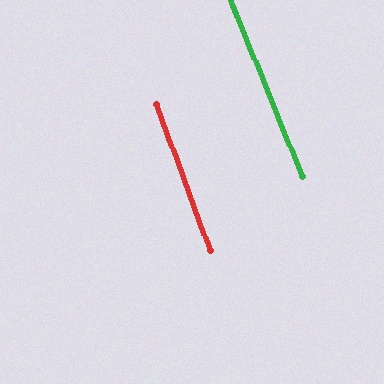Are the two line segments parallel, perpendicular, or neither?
Parallel — their directions differ by only 1.8°.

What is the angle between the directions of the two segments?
Approximately 2 degrees.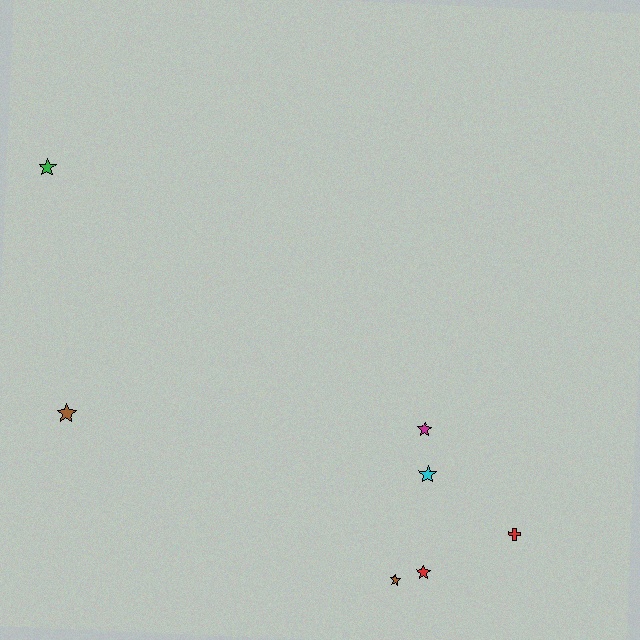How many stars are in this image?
There are 6 stars.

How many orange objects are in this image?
There are no orange objects.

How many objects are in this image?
There are 7 objects.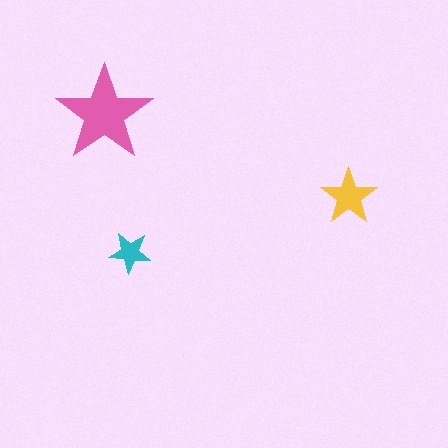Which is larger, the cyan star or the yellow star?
The yellow one.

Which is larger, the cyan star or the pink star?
The pink one.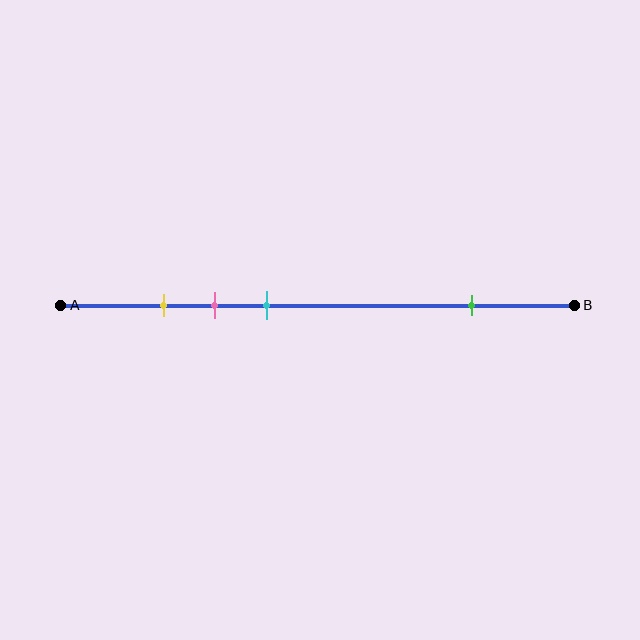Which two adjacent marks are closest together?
The yellow and pink marks are the closest adjacent pair.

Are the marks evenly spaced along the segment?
No, the marks are not evenly spaced.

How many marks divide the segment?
There are 4 marks dividing the segment.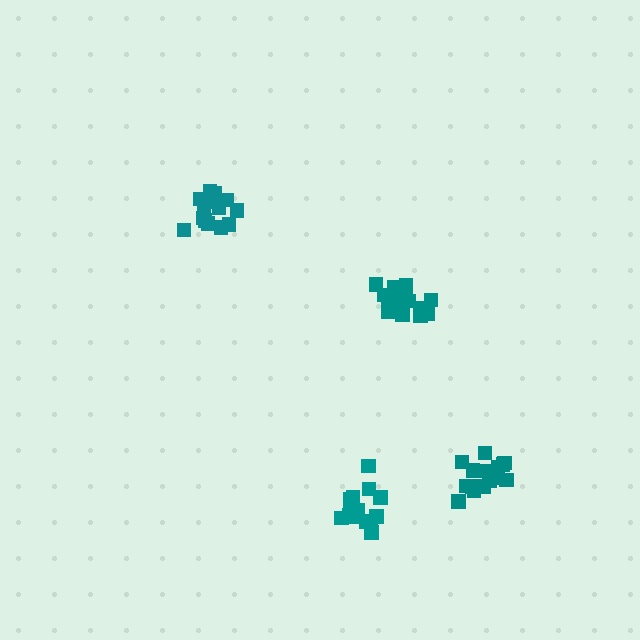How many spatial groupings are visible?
There are 4 spatial groupings.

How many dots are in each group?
Group 1: 15 dots, Group 2: 16 dots, Group 3: 16 dots, Group 4: 19 dots (66 total).